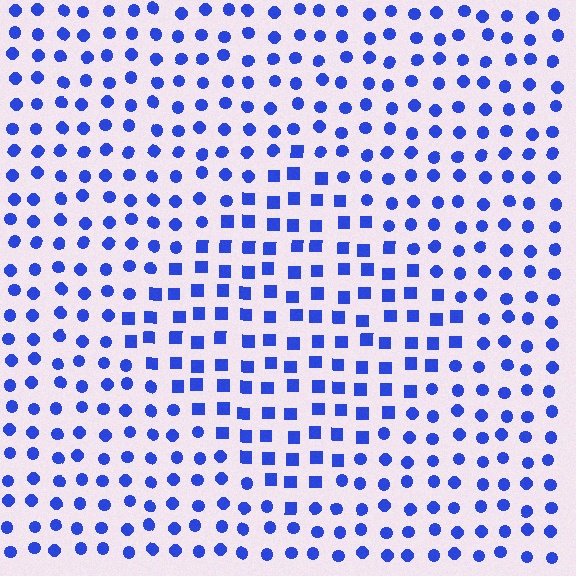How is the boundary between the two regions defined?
The boundary is defined by a change in element shape: squares inside vs. circles outside. All elements share the same color and spacing.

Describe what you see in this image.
The image is filled with small blue elements arranged in a uniform grid. A diamond-shaped region contains squares, while the surrounding area contains circles. The boundary is defined purely by the change in element shape.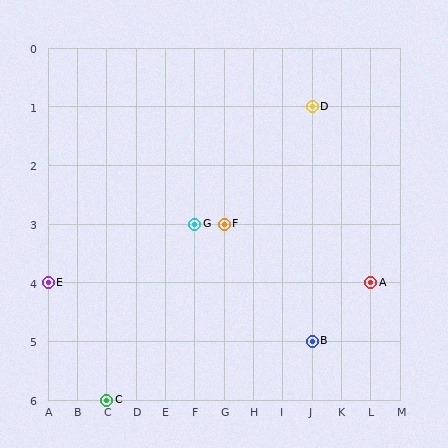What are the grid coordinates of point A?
Point A is at grid coordinates (L, 4).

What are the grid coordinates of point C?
Point C is at grid coordinates (C, 6).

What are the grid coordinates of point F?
Point F is at grid coordinates (G, 3).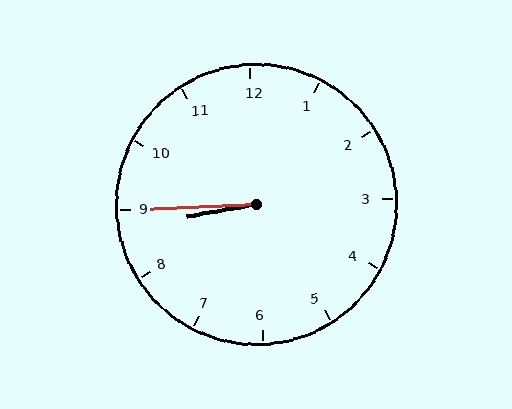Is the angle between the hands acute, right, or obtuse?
It is acute.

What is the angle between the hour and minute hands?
Approximately 8 degrees.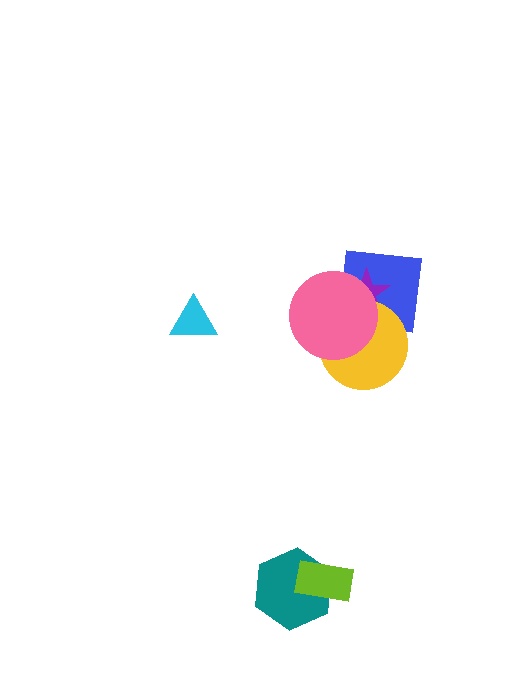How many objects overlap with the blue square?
3 objects overlap with the blue square.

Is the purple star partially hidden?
Yes, it is partially covered by another shape.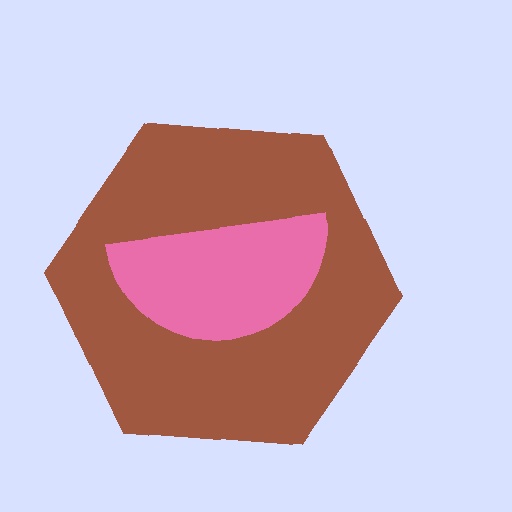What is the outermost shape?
The brown hexagon.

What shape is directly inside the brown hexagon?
The pink semicircle.